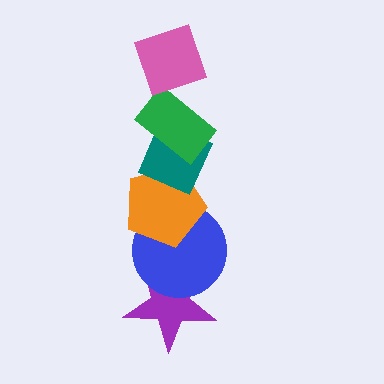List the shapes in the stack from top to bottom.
From top to bottom: the pink diamond, the green rectangle, the teal diamond, the orange pentagon, the blue circle, the purple star.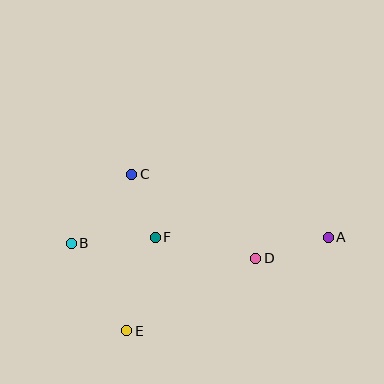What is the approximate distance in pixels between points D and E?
The distance between D and E is approximately 148 pixels.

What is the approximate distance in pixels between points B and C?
The distance between B and C is approximately 92 pixels.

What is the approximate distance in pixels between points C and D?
The distance between C and D is approximately 150 pixels.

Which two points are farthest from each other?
Points A and B are farthest from each other.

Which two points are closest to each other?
Points C and F are closest to each other.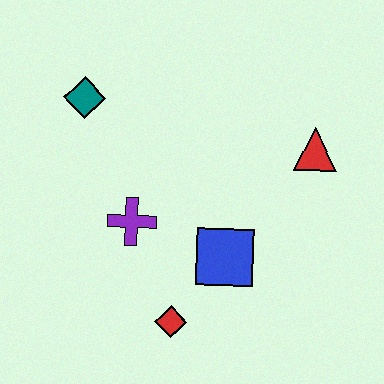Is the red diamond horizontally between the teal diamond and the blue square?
Yes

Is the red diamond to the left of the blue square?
Yes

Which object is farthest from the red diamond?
The teal diamond is farthest from the red diamond.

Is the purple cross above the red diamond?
Yes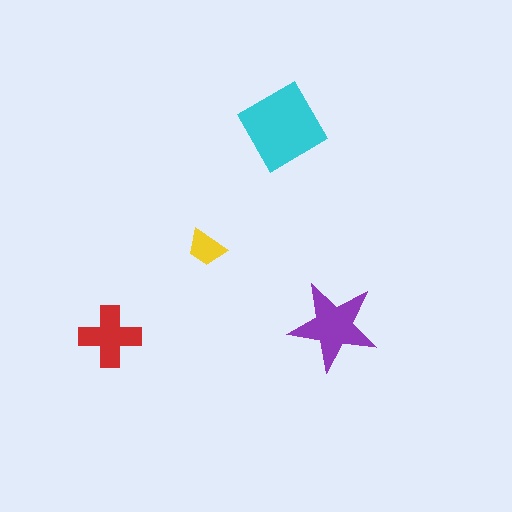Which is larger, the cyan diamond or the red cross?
The cyan diamond.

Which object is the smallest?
The yellow trapezoid.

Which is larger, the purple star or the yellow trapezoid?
The purple star.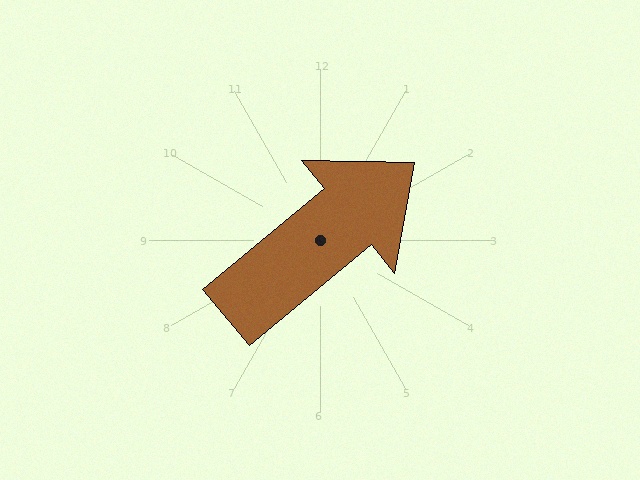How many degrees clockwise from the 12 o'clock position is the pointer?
Approximately 51 degrees.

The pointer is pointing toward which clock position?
Roughly 2 o'clock.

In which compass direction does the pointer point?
Northeast.